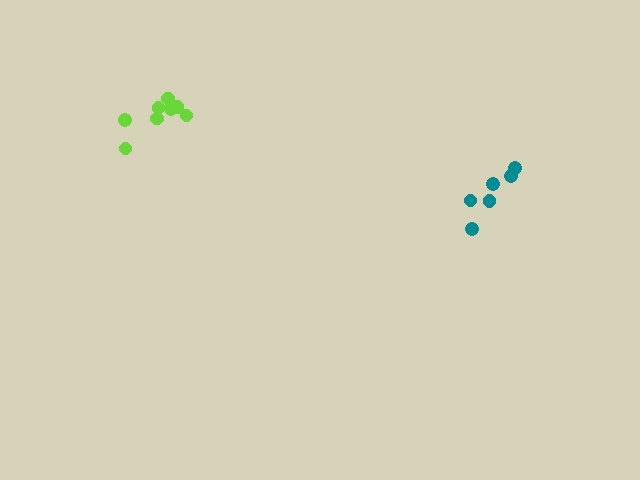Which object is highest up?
The lime cluster is topmost.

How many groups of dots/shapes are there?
There are 2 groups.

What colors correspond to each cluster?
The clusters are colored: lime, teal.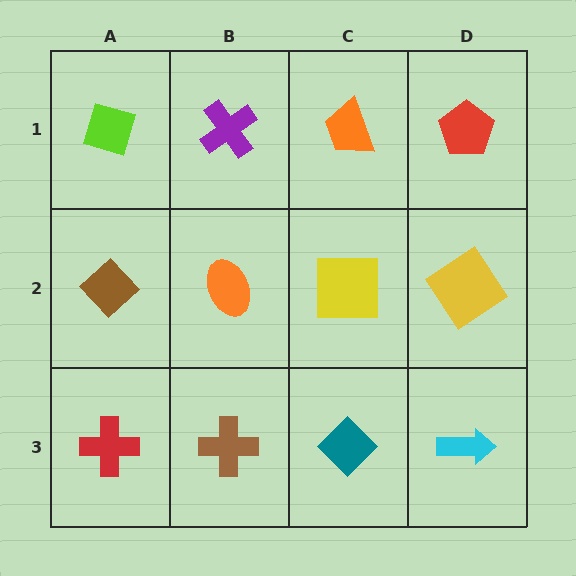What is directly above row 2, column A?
A lime diamond.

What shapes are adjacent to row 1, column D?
A yellow diamond (row 2, column D), an orange trapezoid (row 1, column C).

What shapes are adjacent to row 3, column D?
A yellow diamond (row 2, column D), a teal diamond (row 3, column C).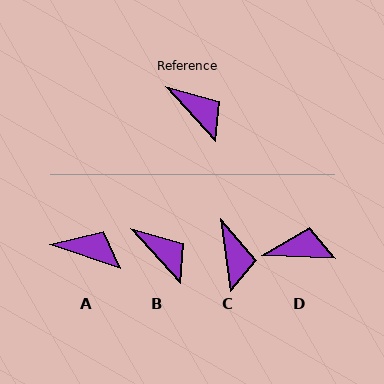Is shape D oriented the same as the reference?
No, it is off by about 46 degrees.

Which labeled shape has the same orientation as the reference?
B.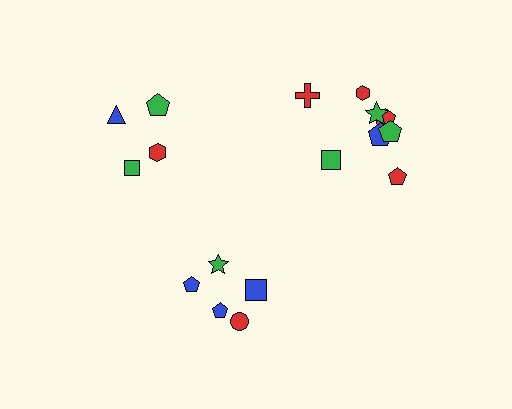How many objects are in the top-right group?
There are 8 objects.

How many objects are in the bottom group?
There are 5 objects.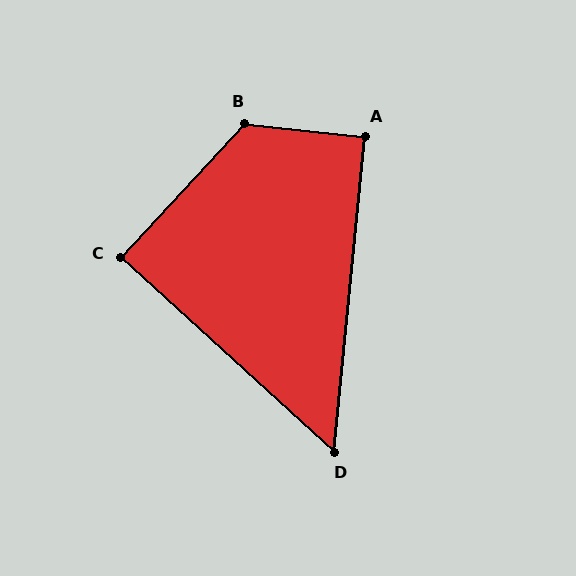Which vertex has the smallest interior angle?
D, at approximately 54 degrees.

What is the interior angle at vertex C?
Approximately 90 degrees (approximately right).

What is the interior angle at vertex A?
Approximately 90 degrees (approximately right).